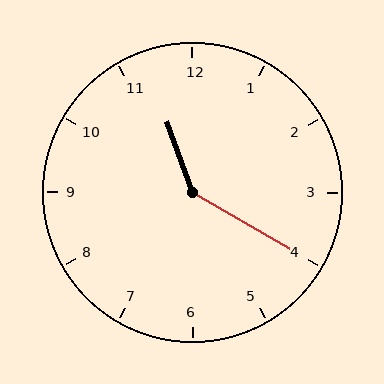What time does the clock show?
11:20.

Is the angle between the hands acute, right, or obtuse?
It is obtuse.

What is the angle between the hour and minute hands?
Approximately 140 degrees.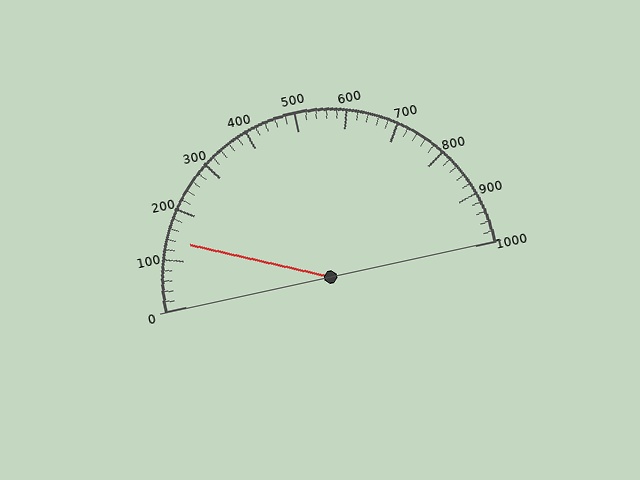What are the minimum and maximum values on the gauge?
The gauge ranges from 0 to 1000.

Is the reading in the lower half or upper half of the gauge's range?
The reading is in the lower half of the range (0 to 1000).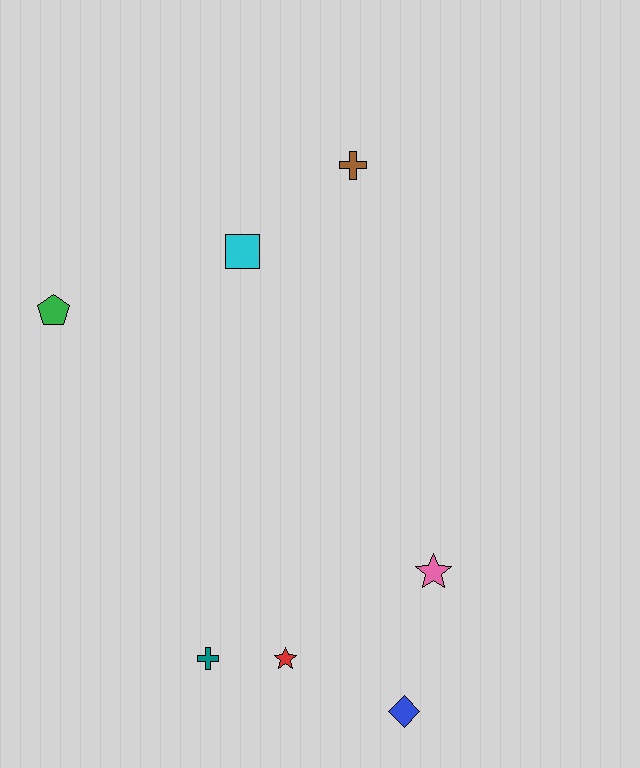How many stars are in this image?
There are 2 stars.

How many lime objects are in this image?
There are no lime objects.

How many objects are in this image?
There are 7 objects.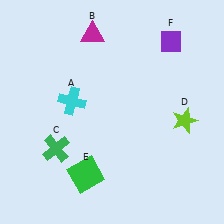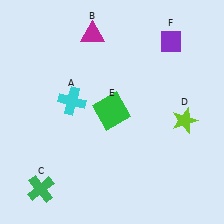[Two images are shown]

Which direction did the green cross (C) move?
The green cross (C) moved down.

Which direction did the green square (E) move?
The green square (E) moved up.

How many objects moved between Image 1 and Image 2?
2 objects moved between the two images.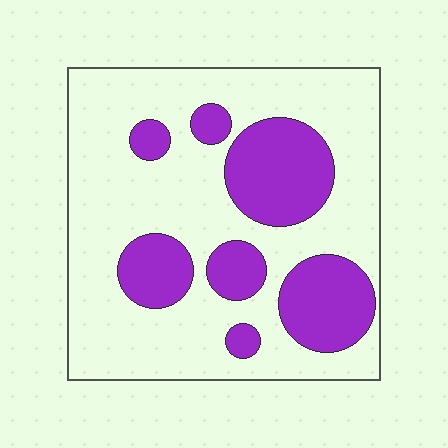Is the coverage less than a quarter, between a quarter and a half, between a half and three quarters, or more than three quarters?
Between a quarter and a half.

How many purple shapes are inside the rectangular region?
7.